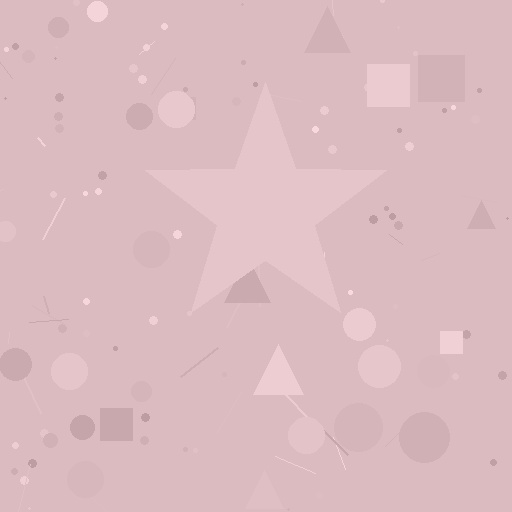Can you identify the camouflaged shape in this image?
The camouflaged shape is a star.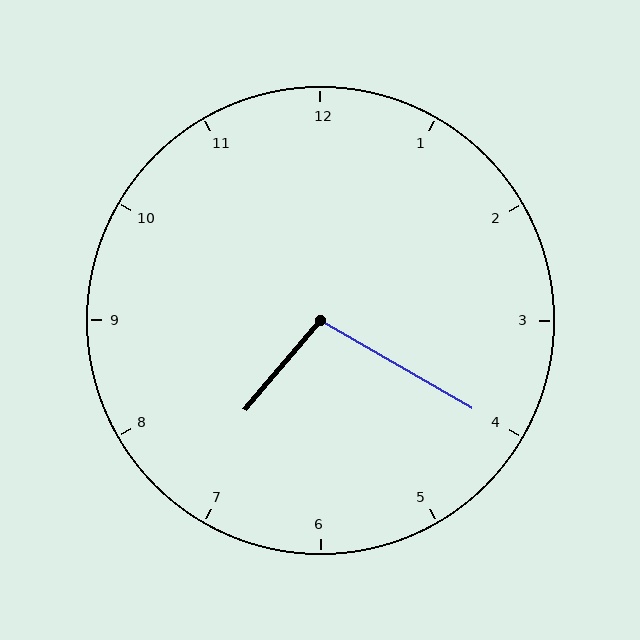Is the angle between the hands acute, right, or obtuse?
It is obtuse.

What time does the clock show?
7:20.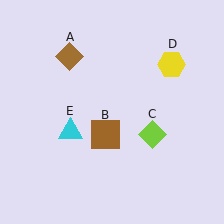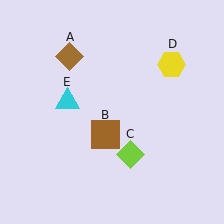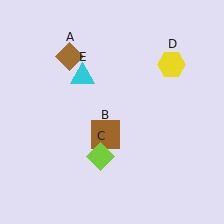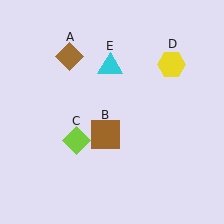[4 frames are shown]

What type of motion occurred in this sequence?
The lime diamond (object C), cyan triangle (object E) rotated clockwise around the center of the scene.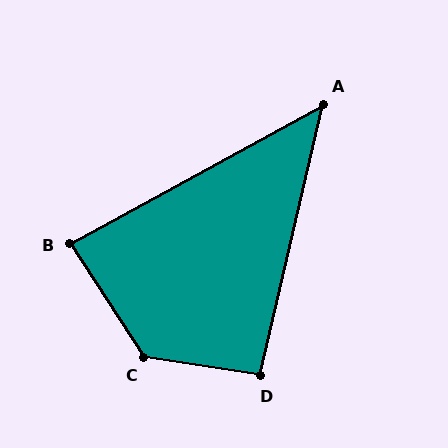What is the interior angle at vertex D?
Approximately 94 degrees (approximately right).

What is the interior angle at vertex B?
Approximately 86 degrees (approximately right).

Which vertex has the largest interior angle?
C, at approximately 132 degrees.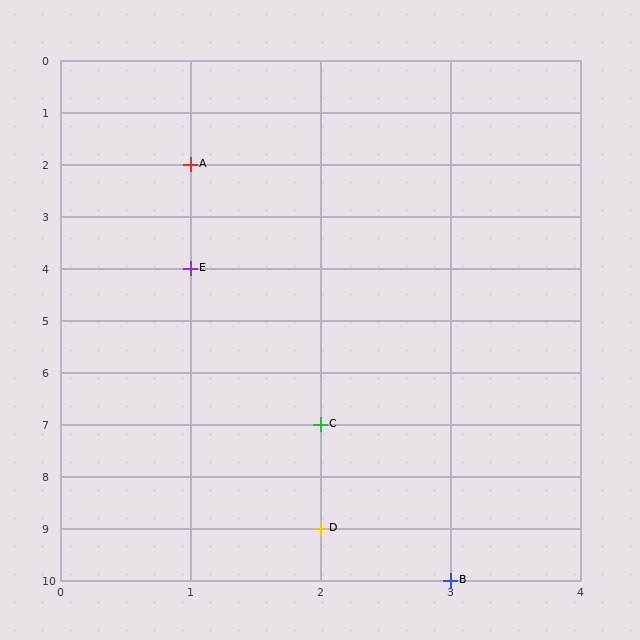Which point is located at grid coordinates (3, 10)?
Point B is at (3, 10).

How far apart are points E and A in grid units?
Points E and A are 2 rows apart.